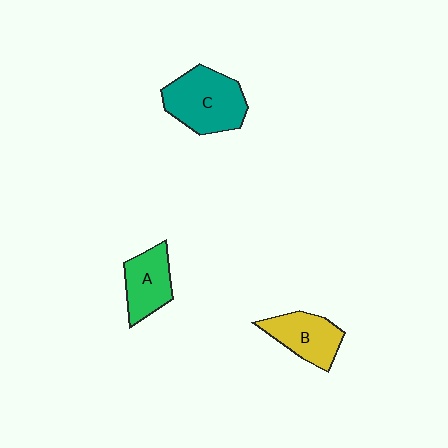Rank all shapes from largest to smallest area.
From largest to smallest: C (teal), B (yellow), A (green).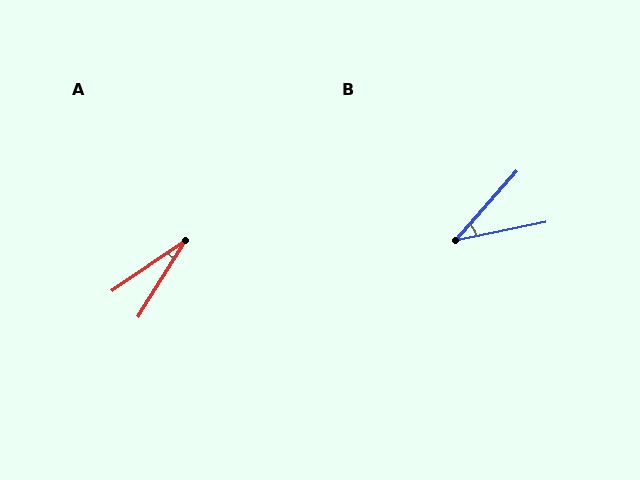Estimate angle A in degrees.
Approximately 24 degrees.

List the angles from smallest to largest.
A (24°), B (37°).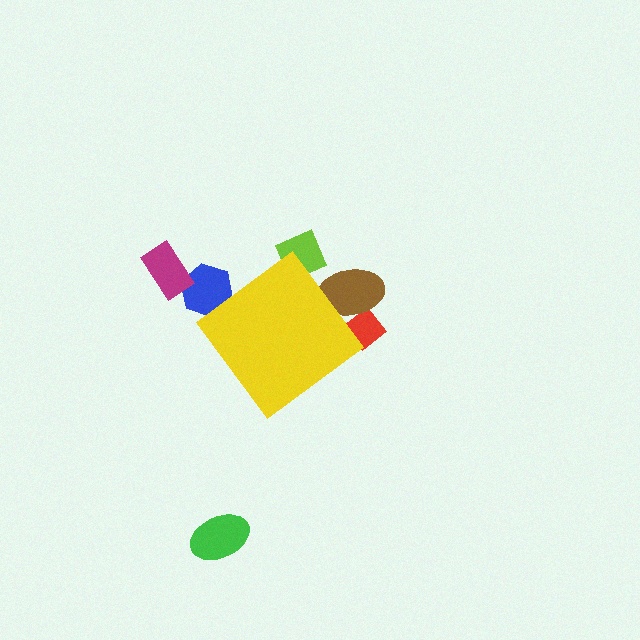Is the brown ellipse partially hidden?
Yes, the brown ellipse is partially hidden behind the yellow diamond.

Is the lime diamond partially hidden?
Yes, the lime diamond is partially hidden behind the yellow diamond.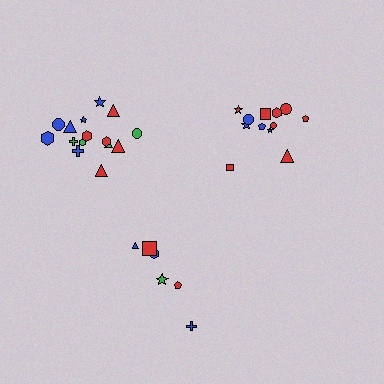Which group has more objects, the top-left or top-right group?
The top-left group.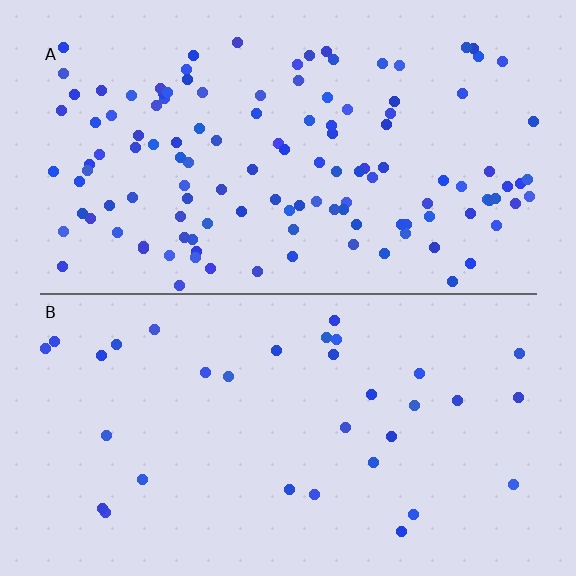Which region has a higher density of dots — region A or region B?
A (the top).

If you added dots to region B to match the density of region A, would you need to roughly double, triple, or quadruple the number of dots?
Approximately quadruple.